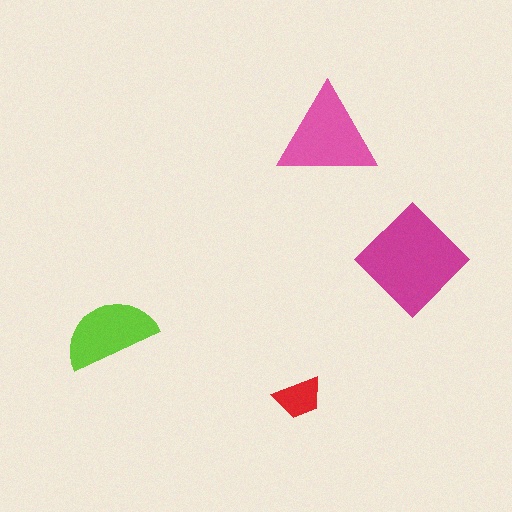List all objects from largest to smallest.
The magenta diamond, the pink triangle, the lime semicircle, the red trapezoid.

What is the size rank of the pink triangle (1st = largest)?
2nd.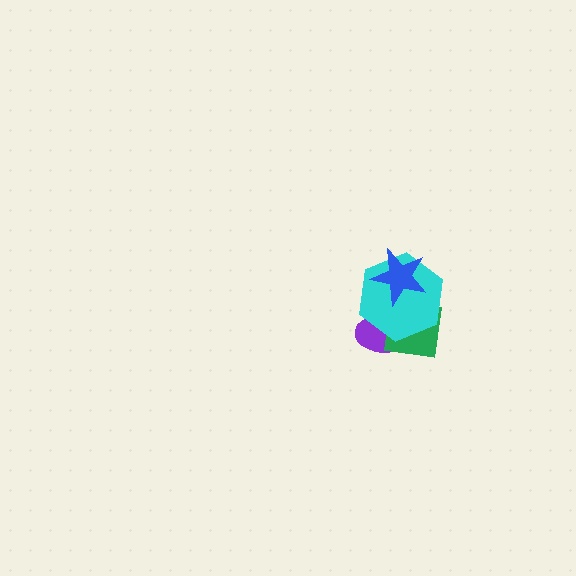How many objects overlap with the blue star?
2 objects overlap with the blue star.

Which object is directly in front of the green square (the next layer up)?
The cyan hexagon is directly in front of the green square.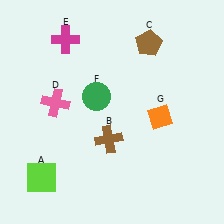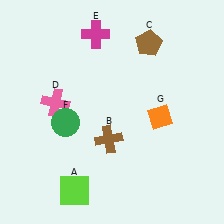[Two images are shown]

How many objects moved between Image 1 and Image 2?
3 objects moved between the two images.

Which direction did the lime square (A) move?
The lime square (A) moved right.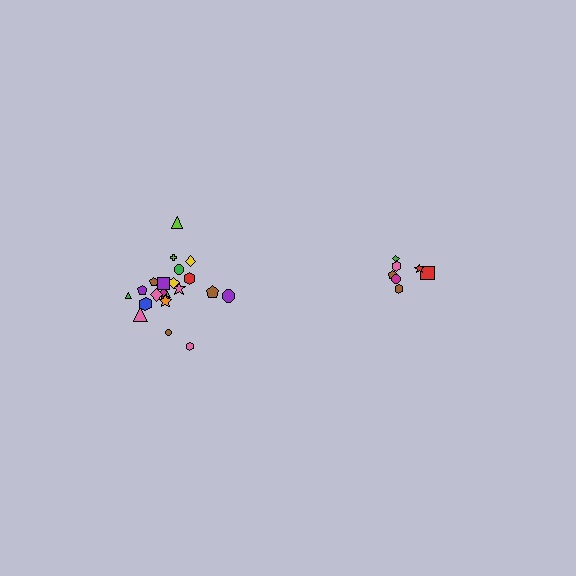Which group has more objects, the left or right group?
The left group.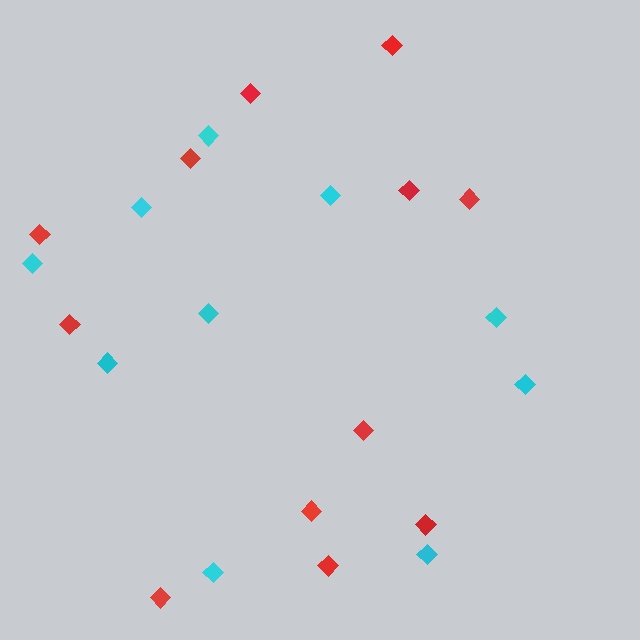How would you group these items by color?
There are 2 groups: one group of red diamonds (12) and one group of cyan diamonds (10).